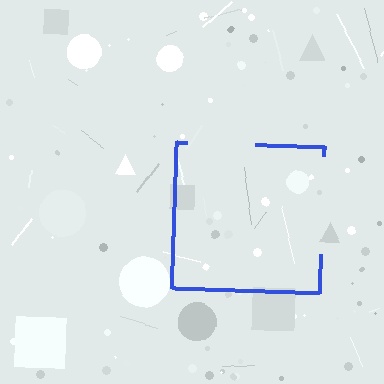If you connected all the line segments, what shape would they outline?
They would outline a square.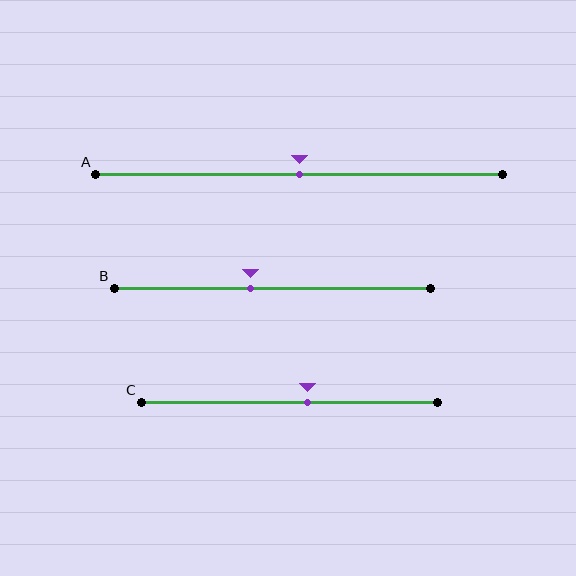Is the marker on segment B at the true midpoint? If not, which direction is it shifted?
No, the marker on segment B is shifted to the left by about 7% of the segment length.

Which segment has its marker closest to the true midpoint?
Segment A has its marker closest to the true midpoint.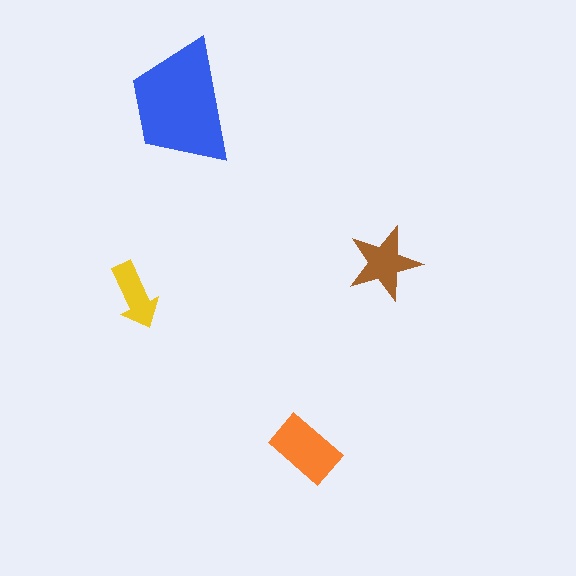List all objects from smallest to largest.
The yellow arrow, the brown star, the orange rectangle, the blue trapezoid.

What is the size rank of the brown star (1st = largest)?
3rd.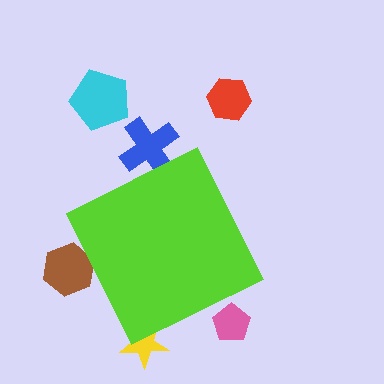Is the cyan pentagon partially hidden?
No, the cyan pentagon is fully visible.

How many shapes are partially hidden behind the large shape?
4 shapes are partially hidden.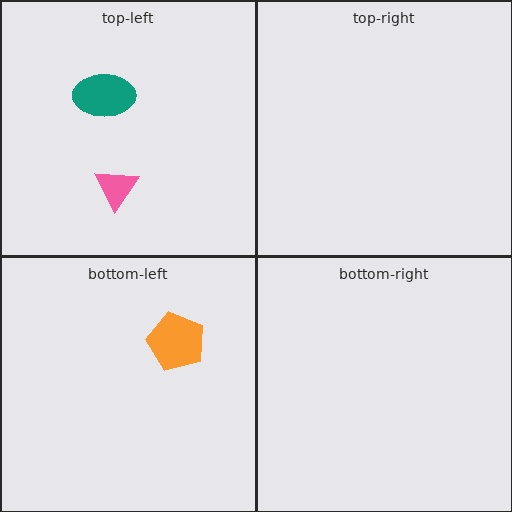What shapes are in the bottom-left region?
The orange pentagon.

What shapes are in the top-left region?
The teal ellipse, the pink triangle.